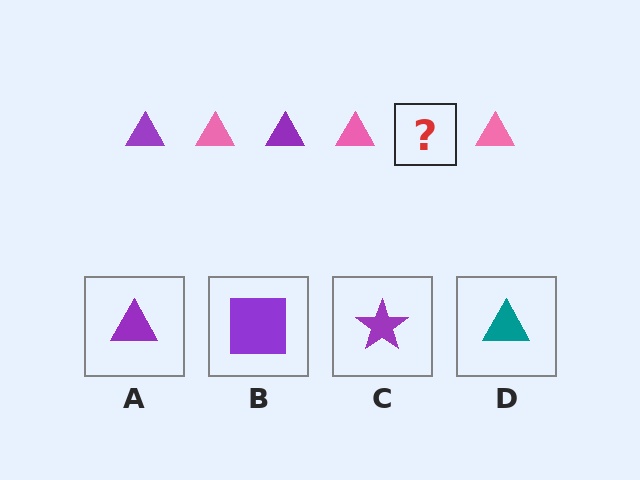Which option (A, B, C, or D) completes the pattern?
A.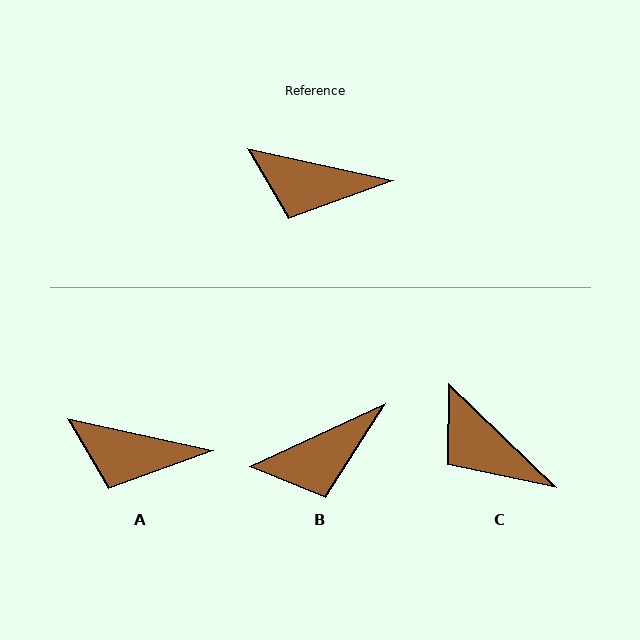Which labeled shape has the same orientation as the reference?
A.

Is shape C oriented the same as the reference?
No, it is off by about 32 degrees.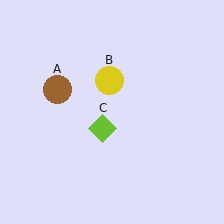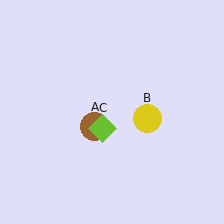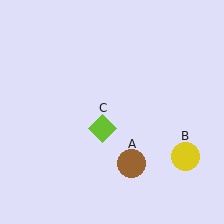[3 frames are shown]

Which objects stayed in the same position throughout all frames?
Lime diamond (object C) remained stationary.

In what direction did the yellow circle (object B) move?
The yellow circle (object B) moved down and to the right.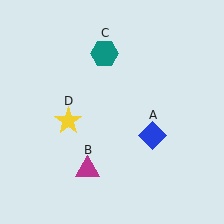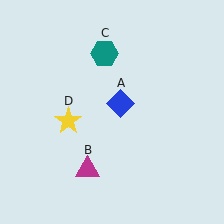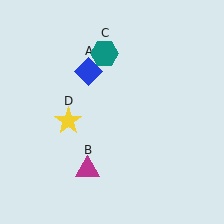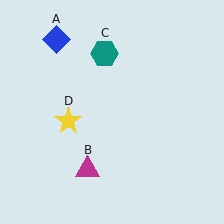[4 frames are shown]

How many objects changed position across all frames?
1 object changed position: blue diamond (object A).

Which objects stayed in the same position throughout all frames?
Magenta triangle (object B) and teal hexagon (object C) and yellow star (object D) remained stationary.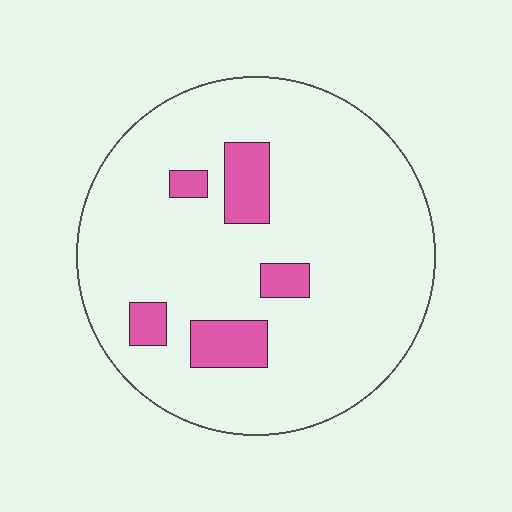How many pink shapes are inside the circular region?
5.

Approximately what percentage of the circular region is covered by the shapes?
Approximately 10%.